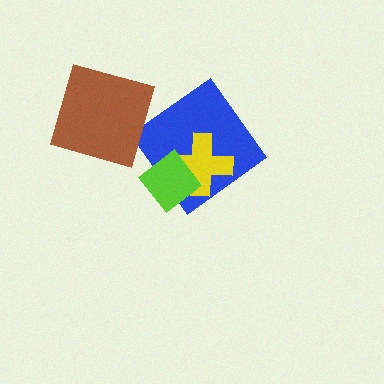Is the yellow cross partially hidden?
Yes, it is partially covered by another shape.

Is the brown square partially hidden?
No, no other shape covers it.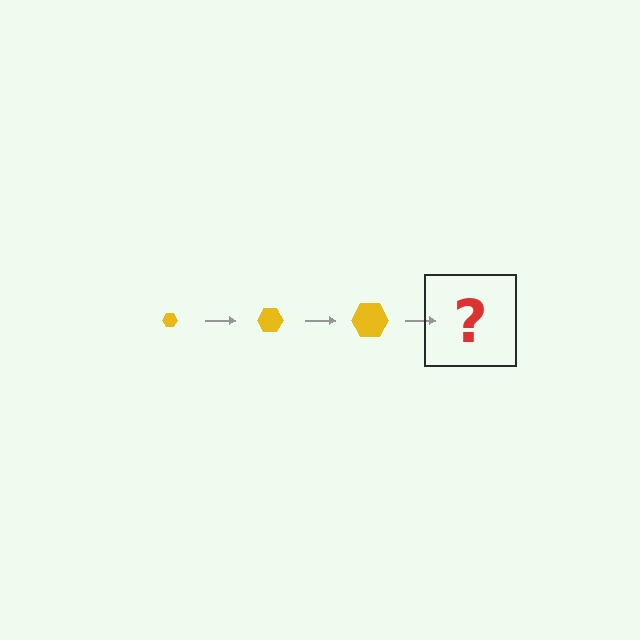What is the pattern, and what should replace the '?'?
The pattern is that the hexagon gets progressively larger each step. The '?' should be a yellow hexagon, larger than the previous one.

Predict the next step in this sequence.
The next step is a yellow hexagon, larger than the previous one.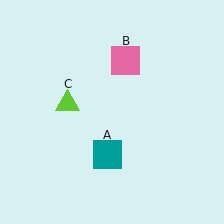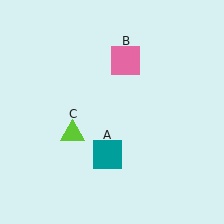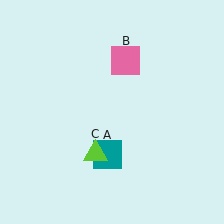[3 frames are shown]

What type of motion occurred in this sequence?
The lime triangle (object C) rotated counterclockwise around the center of the scene.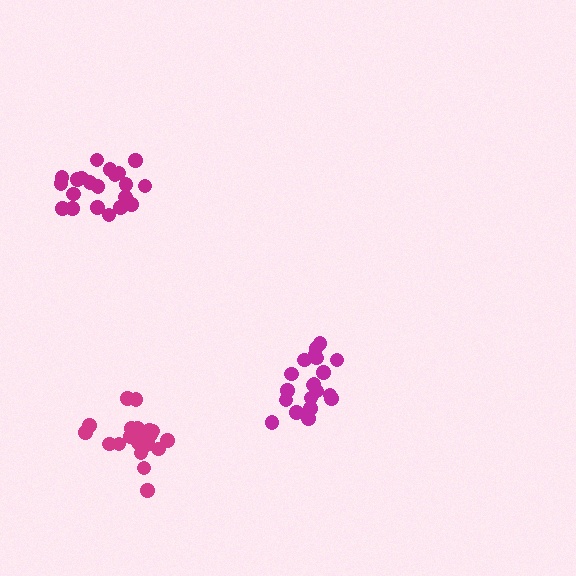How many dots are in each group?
Group 1: 21 dots, Group 2: 20 dots, Group 3: 21 dots (62 total).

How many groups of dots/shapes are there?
There are 3 groups.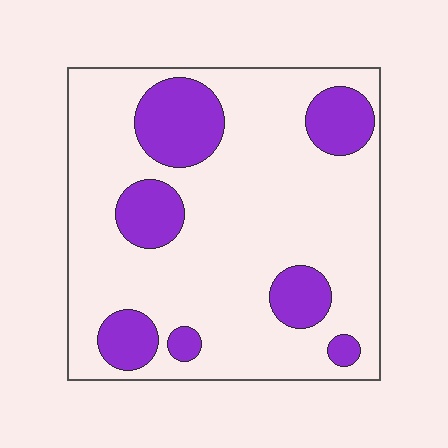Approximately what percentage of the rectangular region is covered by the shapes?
Approximately 25%.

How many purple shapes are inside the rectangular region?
7.